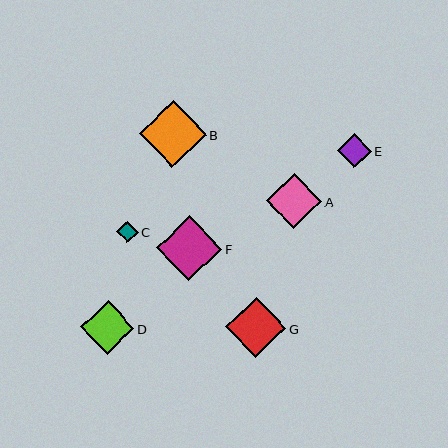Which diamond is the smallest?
Diamond C is the smallest with a size of approximately 21 pixels.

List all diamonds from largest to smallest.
From largest to smallest: B, F, G, A, D, E, C.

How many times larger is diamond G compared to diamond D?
Diamond G is approximately 1.1 times the size of diamond D.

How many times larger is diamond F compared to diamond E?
Diamond F is approximately 1.9 times the size of diamond E.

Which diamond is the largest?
Diamond B is the largest with a size of approximately 67 pixels.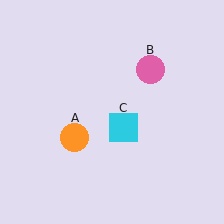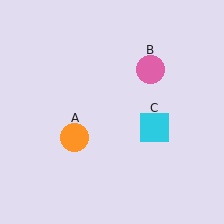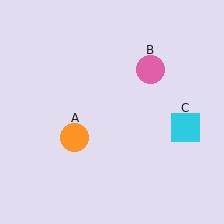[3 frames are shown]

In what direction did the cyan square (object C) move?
The cyan square (object C) moved right.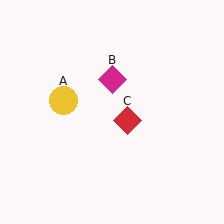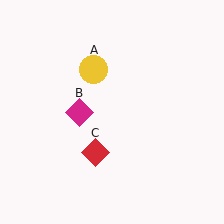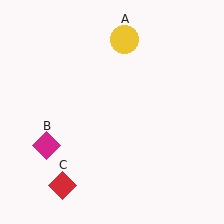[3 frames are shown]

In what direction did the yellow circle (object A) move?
The yellow circle (object A) moved up and to the right.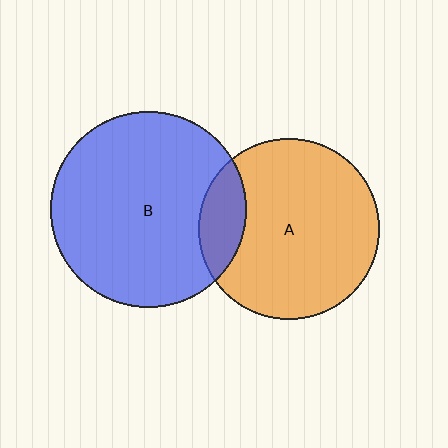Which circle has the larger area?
Circle B (blue).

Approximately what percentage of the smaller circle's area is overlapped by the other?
Approximately 15%.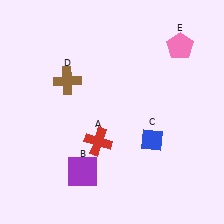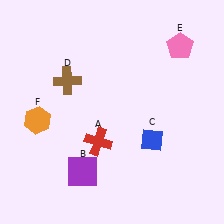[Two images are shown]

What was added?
An orange hexagon (F) was added in Image 2.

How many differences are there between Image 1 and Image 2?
There is 1 difference between the two images.